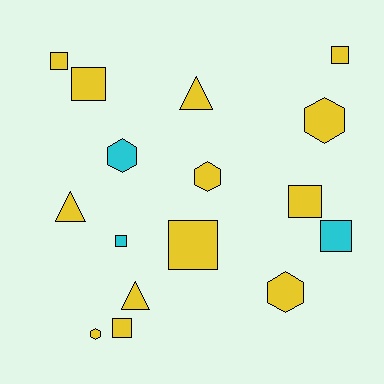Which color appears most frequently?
Yellow, with 13 objects.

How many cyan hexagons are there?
There is 1 cyan hexagon.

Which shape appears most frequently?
Square, with 8 objects.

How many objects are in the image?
There are 16 objects.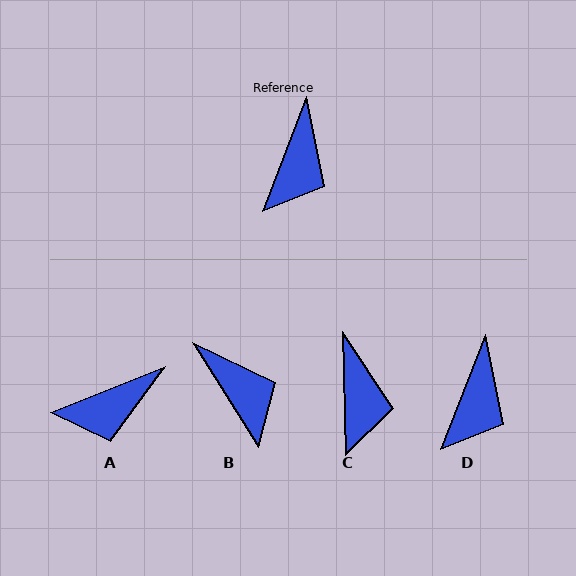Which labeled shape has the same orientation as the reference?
D.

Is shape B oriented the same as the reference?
No, it is off by about 53 degrees.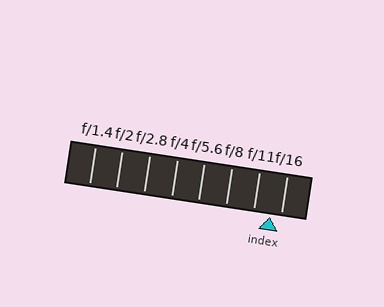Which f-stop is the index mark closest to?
The index mark is closest to f/16.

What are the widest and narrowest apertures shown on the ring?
The widest aperture shown is f/1.4 and the narrowest is f/16.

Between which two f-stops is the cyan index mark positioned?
The index mark is between f/11 and f/16.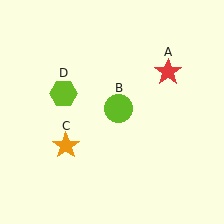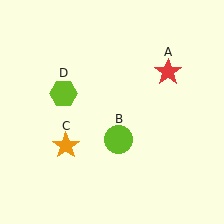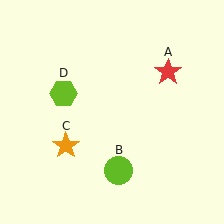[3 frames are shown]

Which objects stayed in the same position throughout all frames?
Red star (object A) and orange star (object C) and lime hexagon (object D) remained stationary.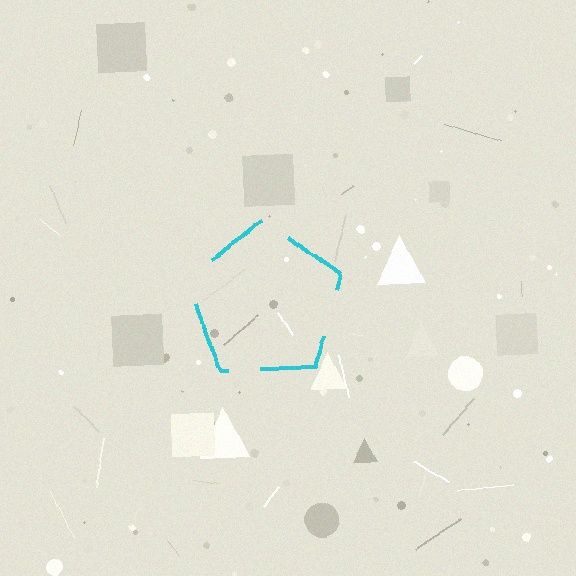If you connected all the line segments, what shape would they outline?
They would outline a pentagon.